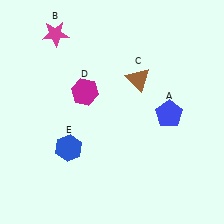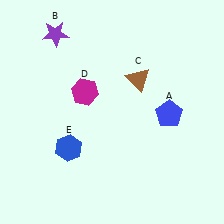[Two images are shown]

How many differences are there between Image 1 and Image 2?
There is 1 difference between the two images.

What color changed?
The star (B) changed from magenta in Image 1 to purple in Image 2.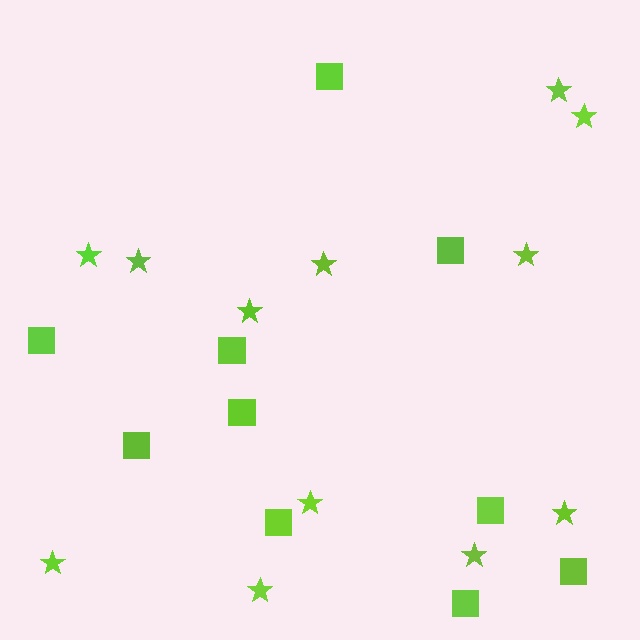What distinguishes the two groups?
There are 2 groups: one group of stars (12) and one group of squares (10).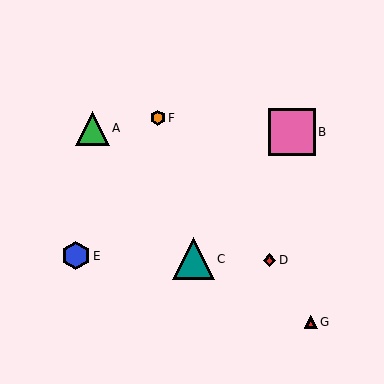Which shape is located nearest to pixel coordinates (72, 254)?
The blue hexagon (labeled E) at (76, 256) is nearest to that location.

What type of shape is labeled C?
Shape C is a teal triangle.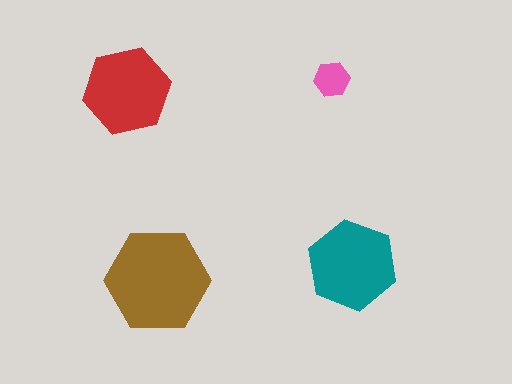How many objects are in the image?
There are 4 objects in the image.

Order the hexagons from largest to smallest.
the brown one, the teal one, the red one, the pink one.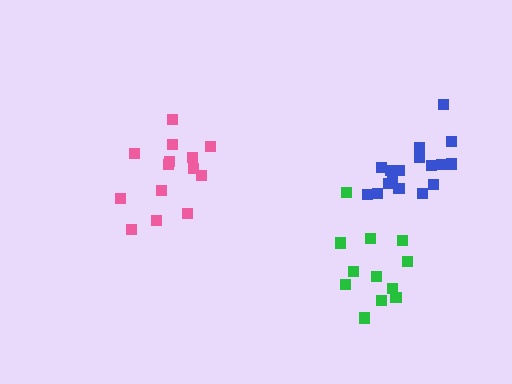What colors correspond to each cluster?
The clusters are colored: pink, green, blue.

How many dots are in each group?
Group 1: 14 dots, Group 2: 12 dots, Group 3: 17 dots (43 total).